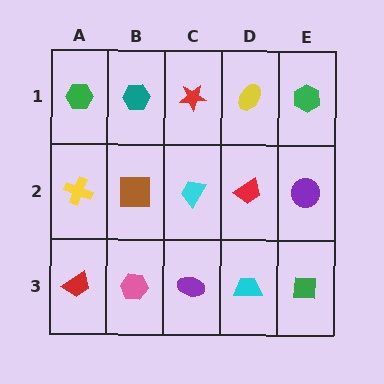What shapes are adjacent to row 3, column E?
A purple circle (row 2, column E), a cyan trapezoid (row 3, column D).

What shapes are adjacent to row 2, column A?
A green hexagon (row 1, column A), a red trapezoid (row 3, column A), a brown square (row 2, column B).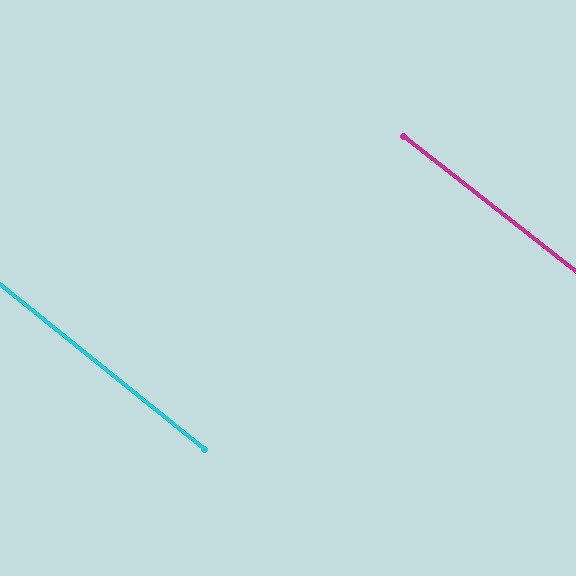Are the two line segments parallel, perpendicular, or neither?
Parallel — their directions differ by only 0.5°.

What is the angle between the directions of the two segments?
Approximately 1 degree.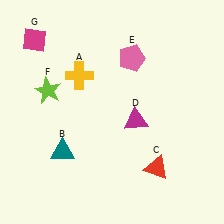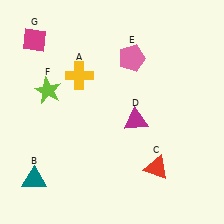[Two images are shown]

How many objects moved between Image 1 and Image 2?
1 object moved between the two images.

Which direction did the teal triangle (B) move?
The teal triangle (B) moved left.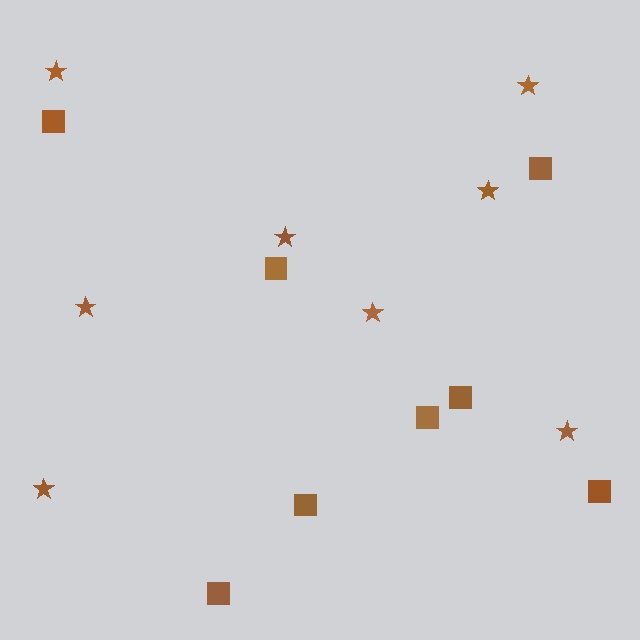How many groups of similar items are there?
There are 2 groups: one group of squares (8) and one group of stars (8).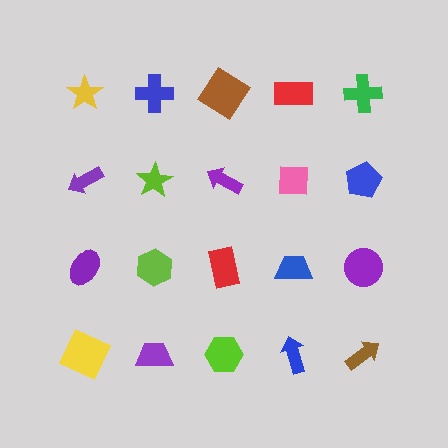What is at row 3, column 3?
A red rectangle.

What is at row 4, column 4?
A blue arrow.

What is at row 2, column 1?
A purple arrow.